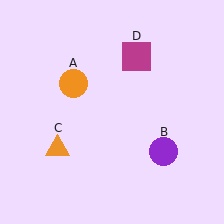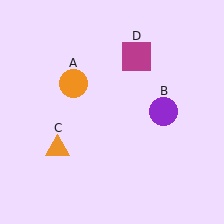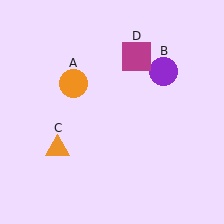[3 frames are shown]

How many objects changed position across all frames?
1 object changed position: purple circle (object B).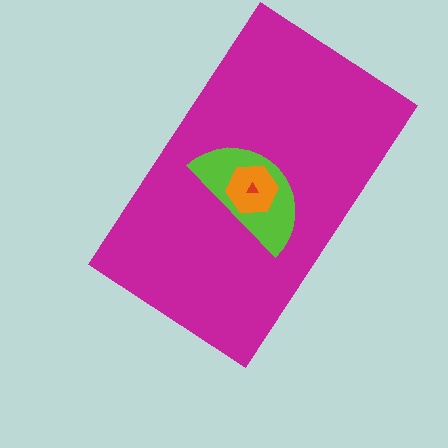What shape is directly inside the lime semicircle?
The orange hexagon.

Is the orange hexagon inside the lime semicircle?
Yes.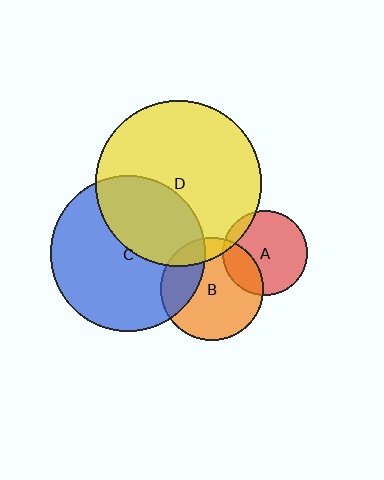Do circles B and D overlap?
Yes.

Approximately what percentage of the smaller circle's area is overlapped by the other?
Approximately 15%.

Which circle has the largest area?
Circle D (yellow).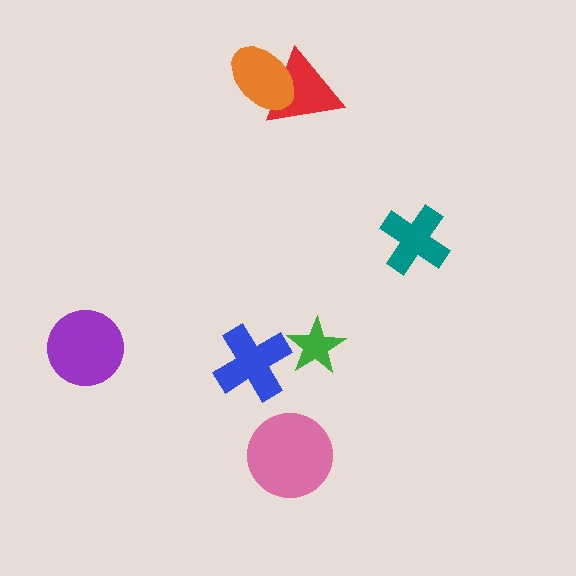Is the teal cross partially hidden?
No, no other shape covers it.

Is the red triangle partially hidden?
Yes, it is partially covered by another shape.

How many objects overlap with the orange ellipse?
1 object overlaps with the orange ellipse.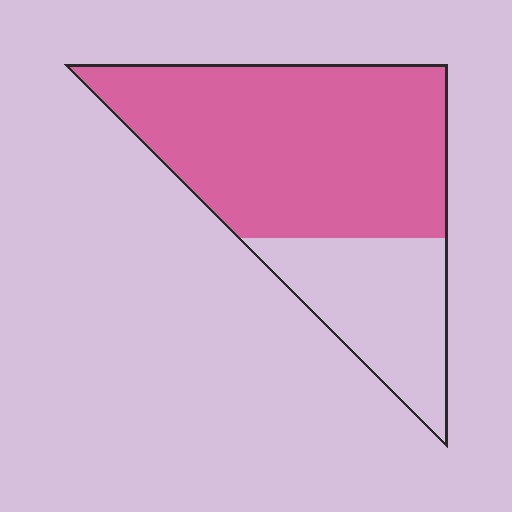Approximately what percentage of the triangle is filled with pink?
Approximately 70%.